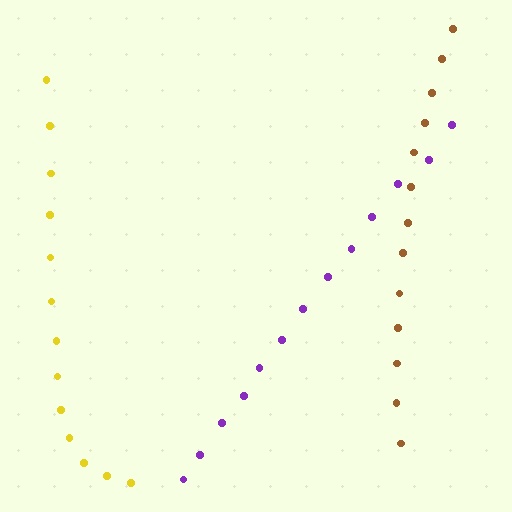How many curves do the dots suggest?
There are 3 distinct paths.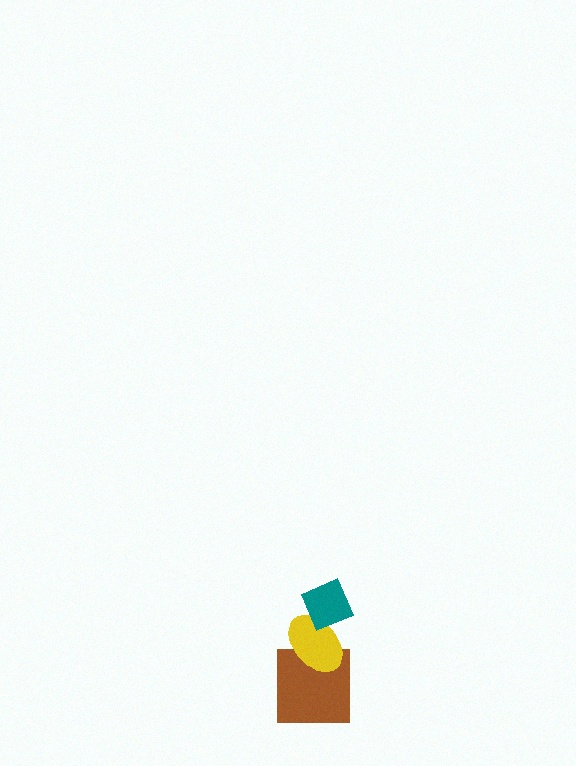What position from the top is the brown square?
The brown square is 3rd from the top.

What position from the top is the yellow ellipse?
The yellow ellipse is 2nd from the top.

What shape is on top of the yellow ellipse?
The teal diamond is on top of the yellow ellipse.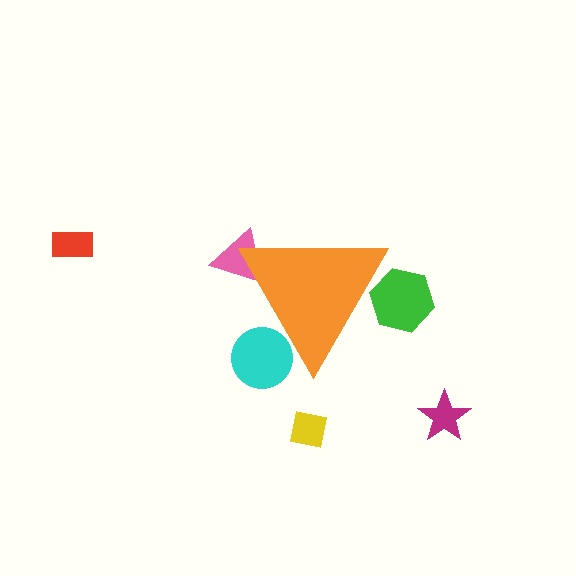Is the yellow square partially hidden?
No, the yellow square is fully visible.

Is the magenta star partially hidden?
No, the magenta star is fully visible.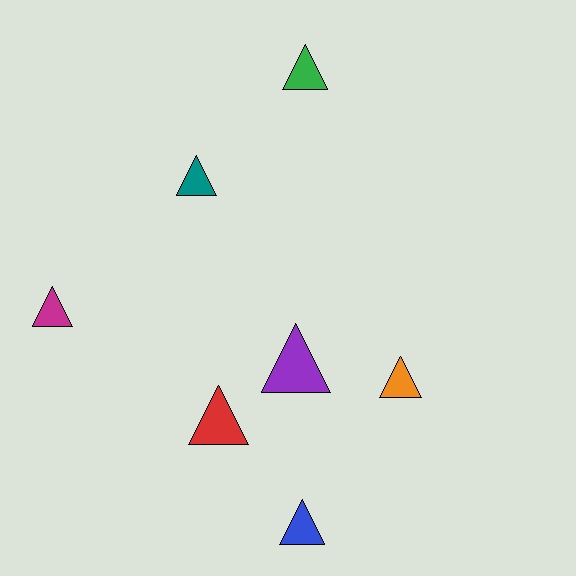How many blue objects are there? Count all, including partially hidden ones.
There is 1 blue object.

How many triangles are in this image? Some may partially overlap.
There are 7 triangles.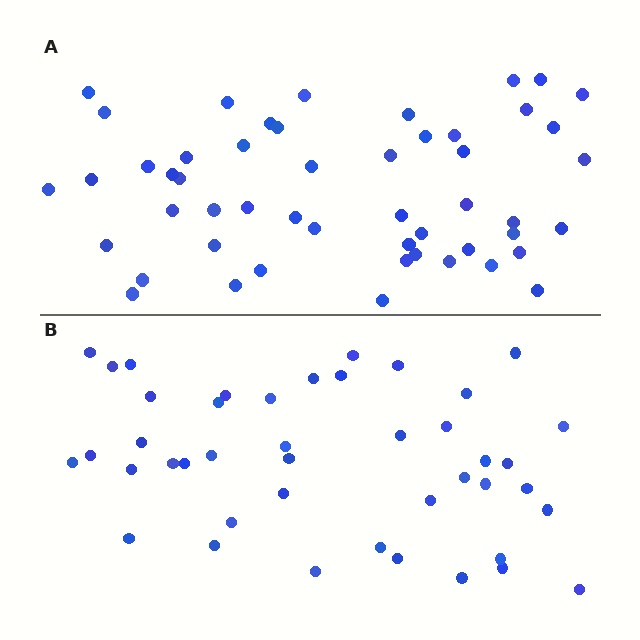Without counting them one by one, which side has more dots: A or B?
Region A (the top region) has more dots.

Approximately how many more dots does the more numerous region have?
Region A has roughly 8 or so more dots than region B.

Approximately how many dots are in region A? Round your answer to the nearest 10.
About 50 dots. (The exact count is 51, which rounds to 50.)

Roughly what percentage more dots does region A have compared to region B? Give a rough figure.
About 20% more.